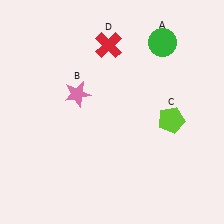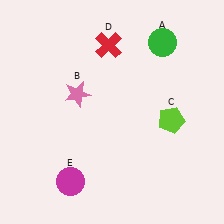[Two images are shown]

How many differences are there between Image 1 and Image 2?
There is 1 difference between the two images.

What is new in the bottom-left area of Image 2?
A magenta circle (E) was added in the bottom-left area of Image 2.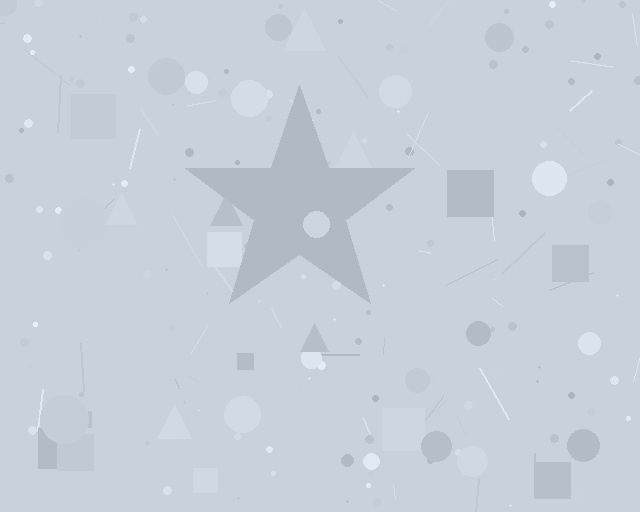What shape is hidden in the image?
A star is hidden in the image.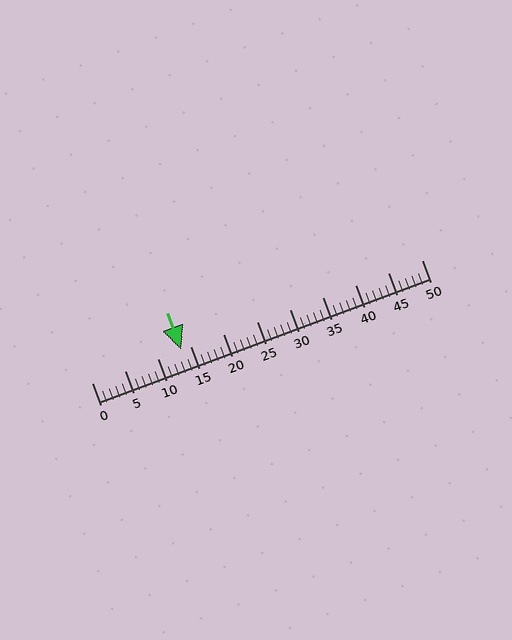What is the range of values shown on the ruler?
The ruler shows values from 0 to 50.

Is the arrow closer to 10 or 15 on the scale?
The arrow is closer to 15.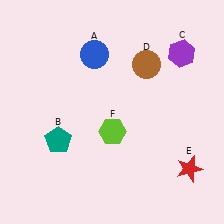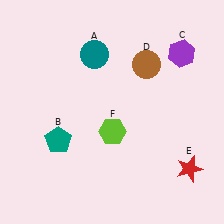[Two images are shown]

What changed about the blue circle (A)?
In Image 1, A is blue. In Image 2, it changed to teal.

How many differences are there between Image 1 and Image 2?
There is 1 difference between the two images.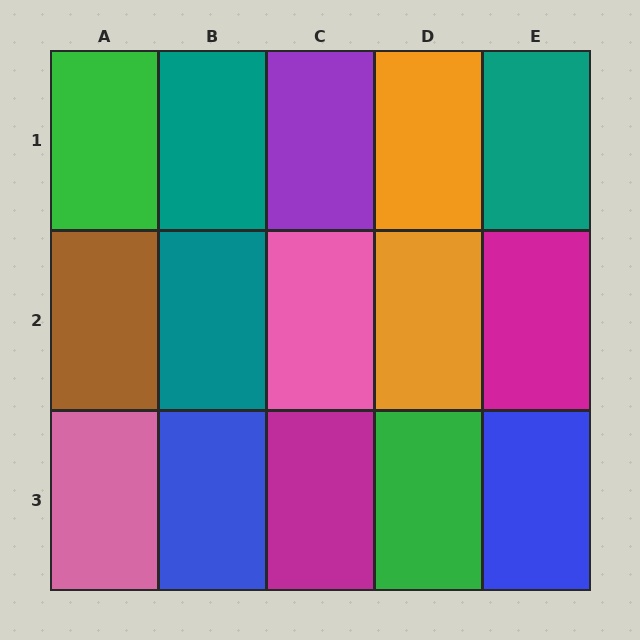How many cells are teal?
3 cells are teal.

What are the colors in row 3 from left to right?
Pink, blue, magenta, green, blue.